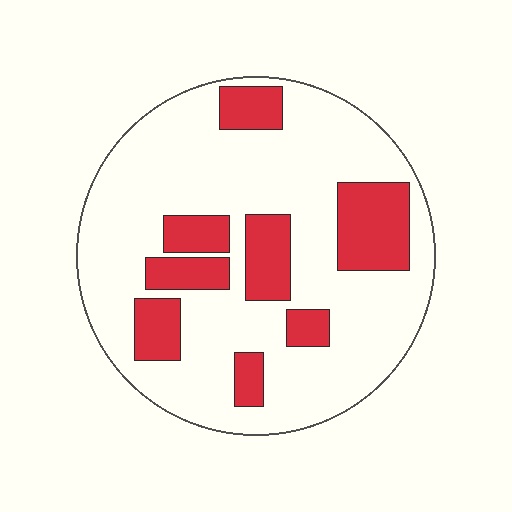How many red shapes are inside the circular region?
8.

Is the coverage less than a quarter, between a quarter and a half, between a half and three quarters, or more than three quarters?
Less than a quarter.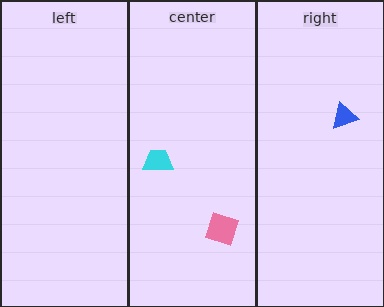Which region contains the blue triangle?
The right region.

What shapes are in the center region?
The pink diamond, the cyan trapezoid.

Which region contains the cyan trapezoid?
The center region.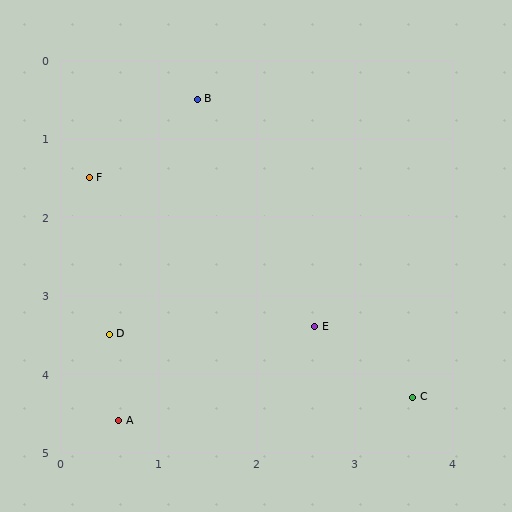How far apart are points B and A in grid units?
Points B and A are about 4.2 grid units apart.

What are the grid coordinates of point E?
Point E is at approximately (2.6, 3.4).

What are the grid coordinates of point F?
Point F is at approximately (0.3, 1.5).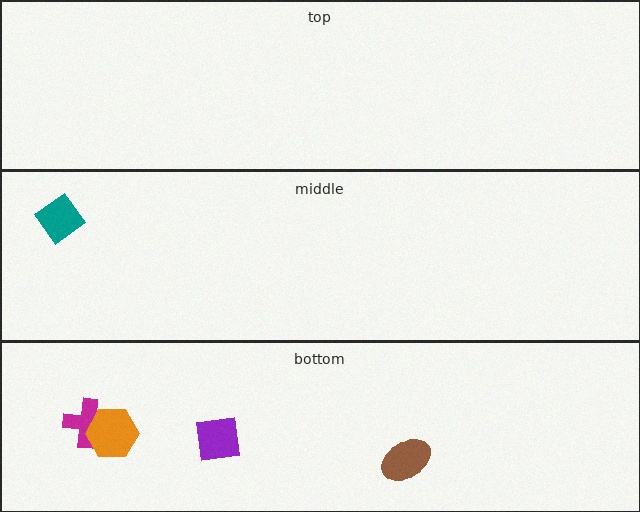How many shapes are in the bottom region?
4.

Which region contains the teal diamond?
The middle region.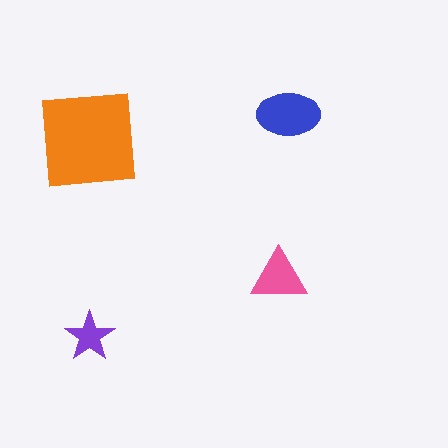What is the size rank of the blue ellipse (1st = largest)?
2nd.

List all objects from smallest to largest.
The purple star, the pink triangle, the blue ellipse, the orange square.